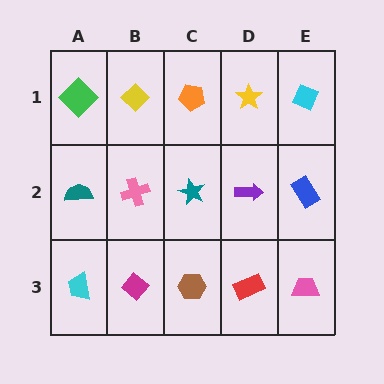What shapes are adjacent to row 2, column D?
A yellow star (row 1, column D), a red rectangle (row 3, column D), a teal star (row 2, column C), a blue rectangle (row 2, column E).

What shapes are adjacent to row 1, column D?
A purple arrow (row 2, column D), an orange pentagon (row 1, column C), a cyan diamond (row 1, column E).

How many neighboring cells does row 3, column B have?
3.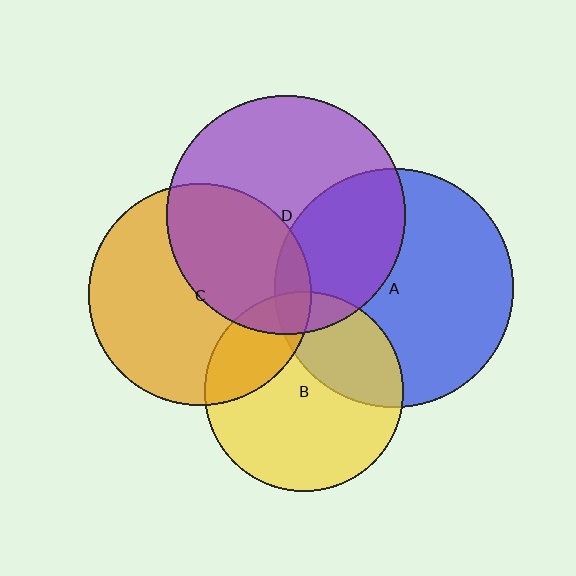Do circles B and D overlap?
Yes.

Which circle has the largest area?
Circle D (purple).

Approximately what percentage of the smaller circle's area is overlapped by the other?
Approximately 10%.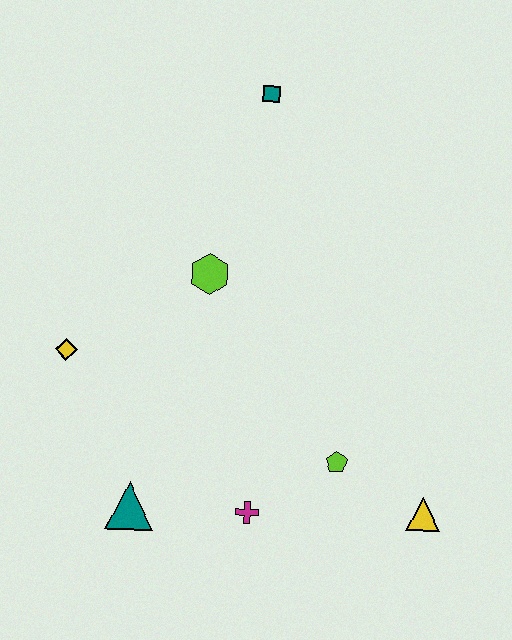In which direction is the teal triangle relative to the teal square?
The teal triangle is below the teal square.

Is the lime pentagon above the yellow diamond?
No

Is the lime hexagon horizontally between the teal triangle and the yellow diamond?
No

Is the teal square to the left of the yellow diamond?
No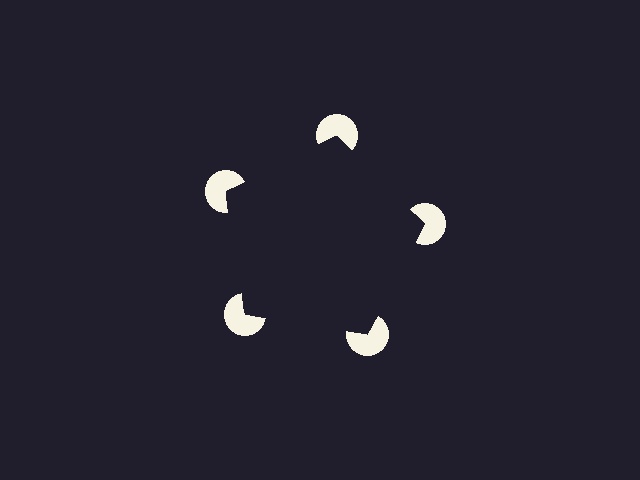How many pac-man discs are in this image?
There are 5 — one at each vertex of the illusory pentagon.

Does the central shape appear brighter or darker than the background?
It typically appears slightly darker than the background, even though no actual brightness change is drawn.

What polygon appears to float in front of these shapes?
An illusory pentagon — its edges are inferred from the aligned wedge cuts in the pac-man discs, not physically drawn.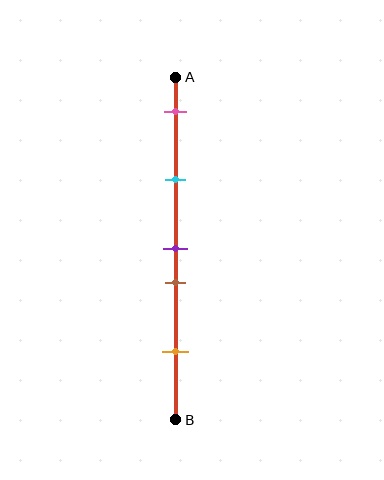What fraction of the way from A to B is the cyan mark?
The cyan mark is approximately 30% (0.3) of the way from A to B.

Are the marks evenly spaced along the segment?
No, the marks are not evenly spaced.